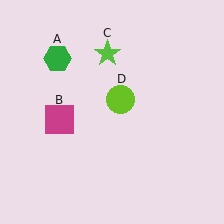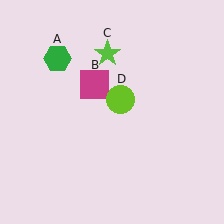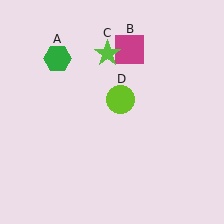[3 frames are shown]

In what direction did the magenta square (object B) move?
The magenta square (object B) moved up and to the right.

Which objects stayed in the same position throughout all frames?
Green hexagon (object A) and lime star (object C) and lime circle (object D) remained stationary.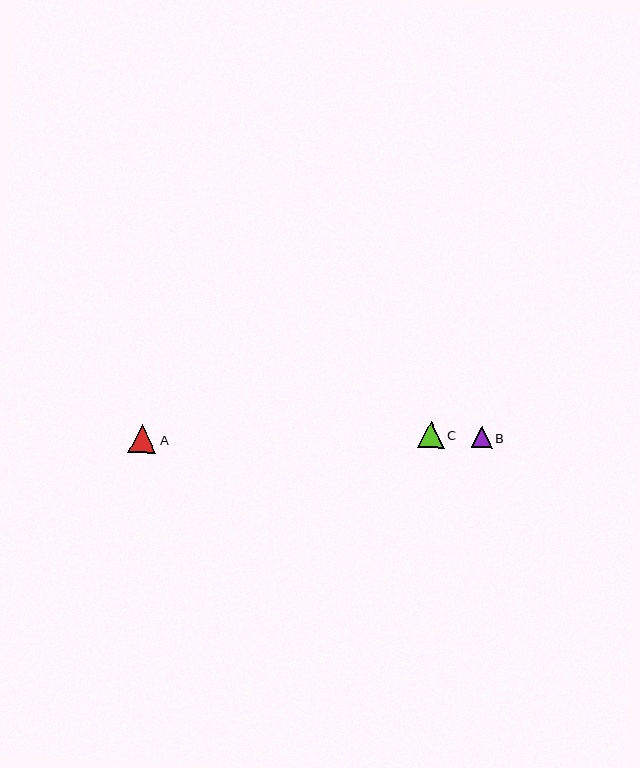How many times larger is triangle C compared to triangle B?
Triangle C is approximately 1.3 times the size of triangle B.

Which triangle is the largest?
Triangle A is the largest with a size of approximately 28 pixels.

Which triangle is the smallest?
Triangle B is the smallest with a size of approximately 21 pixels.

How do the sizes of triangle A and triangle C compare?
Triangle A and triangle C are approximately the same size.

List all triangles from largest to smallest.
From largest to smallest: A, C, B.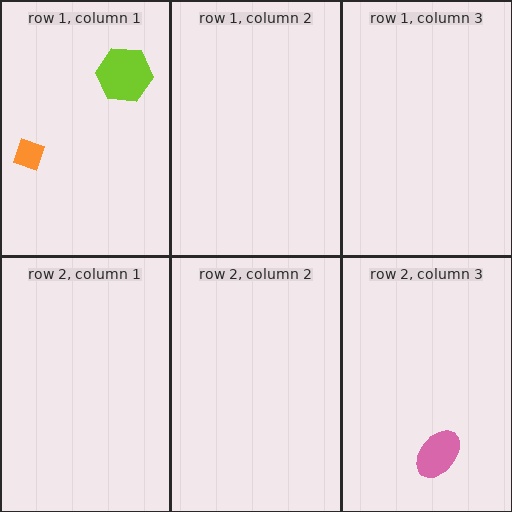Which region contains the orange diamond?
The row 1, column 1 region.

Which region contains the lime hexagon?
The row 1, column 1 region.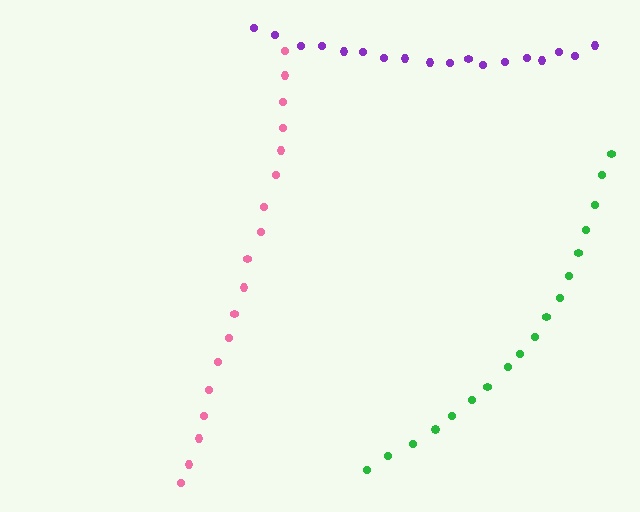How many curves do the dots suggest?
There are 3 distinct paths.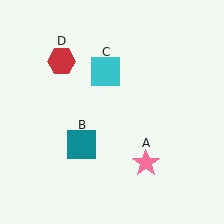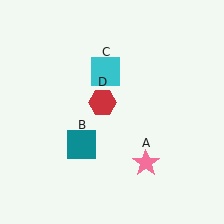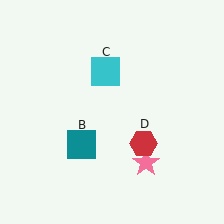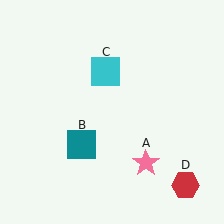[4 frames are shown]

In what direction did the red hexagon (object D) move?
The red hexagon (object D) moved down and to the right.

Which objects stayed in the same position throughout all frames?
Pink star (object A) and teal square (object B) and cyan square (object C) remained stationary.